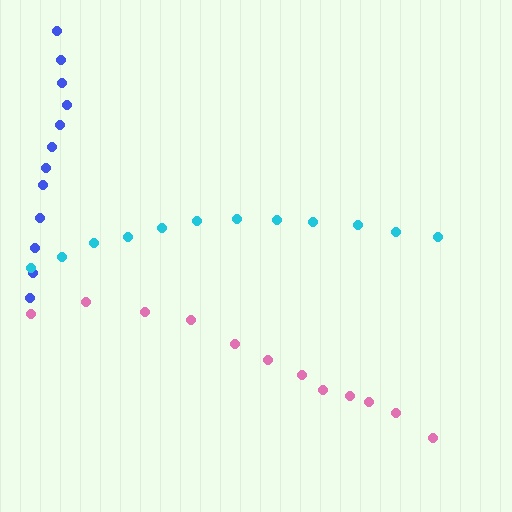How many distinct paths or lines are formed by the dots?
There are 3 distinct paths.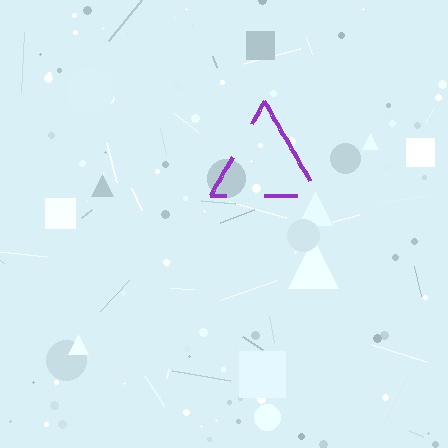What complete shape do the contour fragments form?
The contour fragments form a triangle.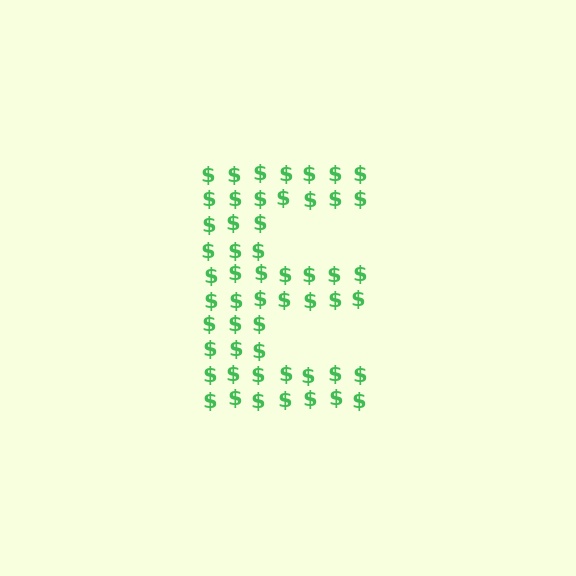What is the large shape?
The large shape is the letter E.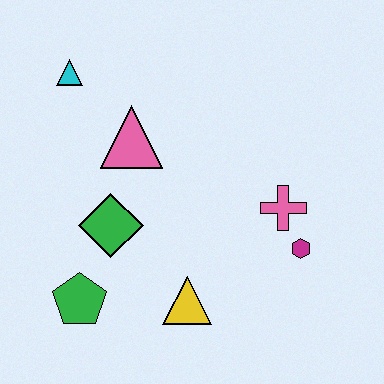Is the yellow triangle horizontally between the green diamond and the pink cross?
Yes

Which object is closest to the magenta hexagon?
The pink cross is closest to the magenta hexagon.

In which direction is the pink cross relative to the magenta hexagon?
The pink cross is above the magenta hexagon.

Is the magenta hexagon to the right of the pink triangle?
Yes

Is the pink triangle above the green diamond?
Yes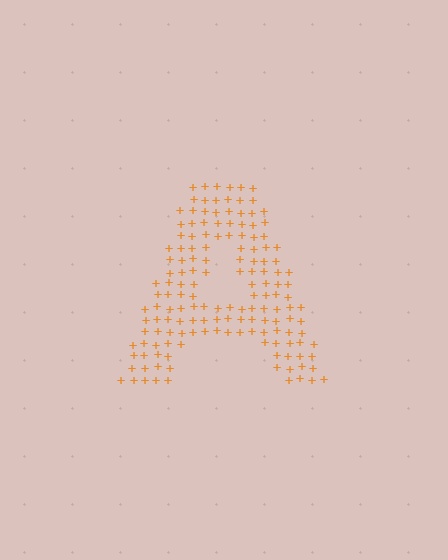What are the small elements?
The small elements are plus signs.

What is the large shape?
The large shape is the letter A.